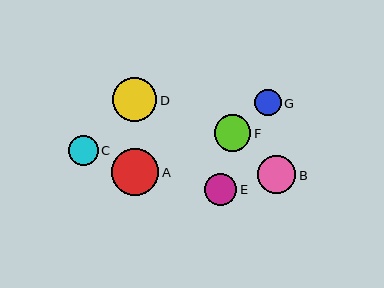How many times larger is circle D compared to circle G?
Circle D is approximately 1.7 times the size of circle G.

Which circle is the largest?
Circle A is the largest with a size of approximately 47 pixels.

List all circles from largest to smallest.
From largest to smallest: A, D, B, F, E, C, G.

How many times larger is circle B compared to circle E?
Circle B is approximately 1.2 times the size of circle E.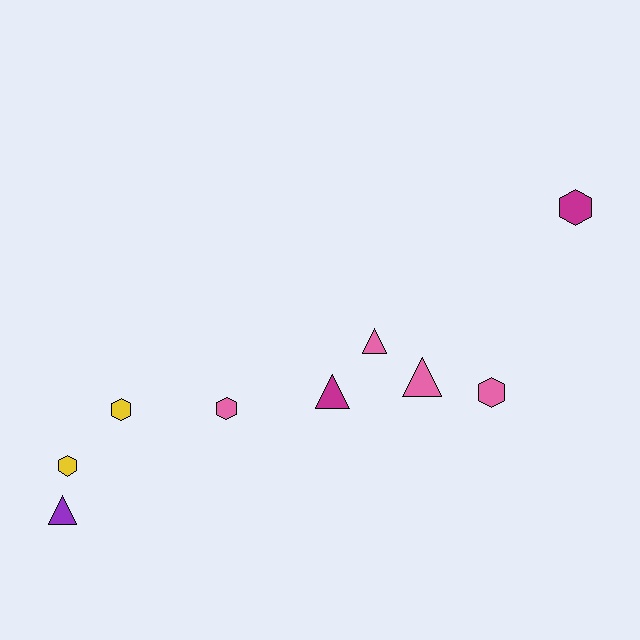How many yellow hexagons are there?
There are 2 yellow hexagons.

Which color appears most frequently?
Pink, with 4 objects.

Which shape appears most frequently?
Hexagon, with 5 objects.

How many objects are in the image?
There are 9 objects.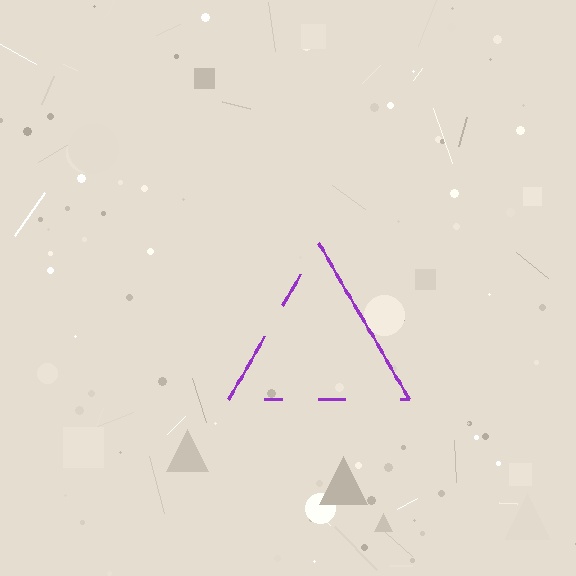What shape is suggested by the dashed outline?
The dashed outline suggests a triangle.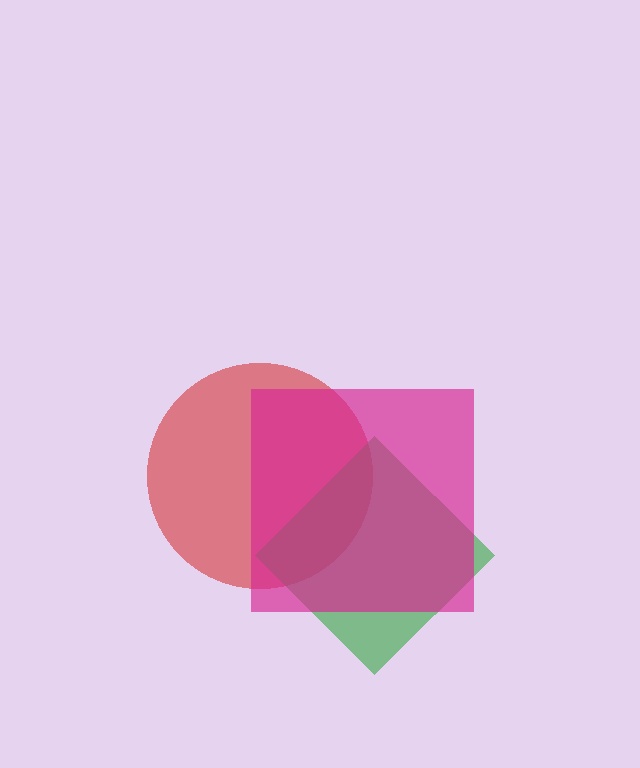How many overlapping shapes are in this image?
There are 3 overlapping shapes in the image.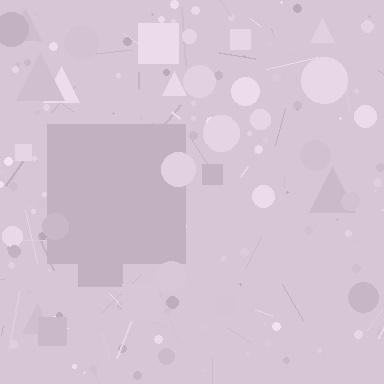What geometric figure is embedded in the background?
A square is embedded in the background.